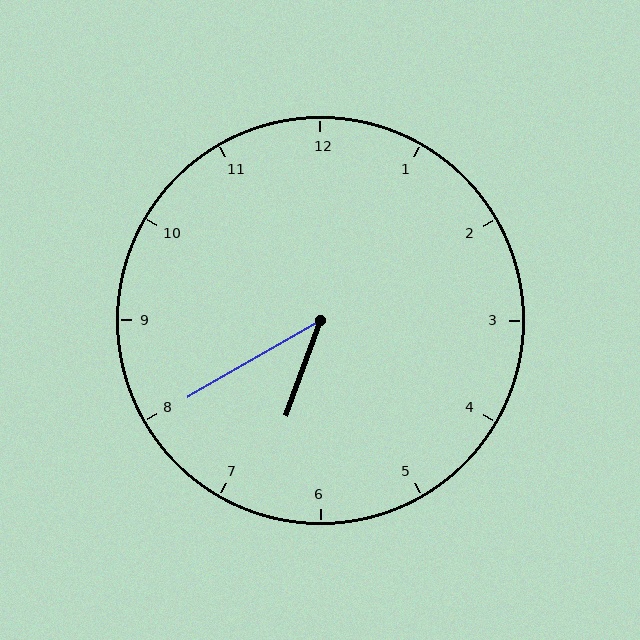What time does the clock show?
6:40.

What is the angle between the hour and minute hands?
Approximately 40 degrees.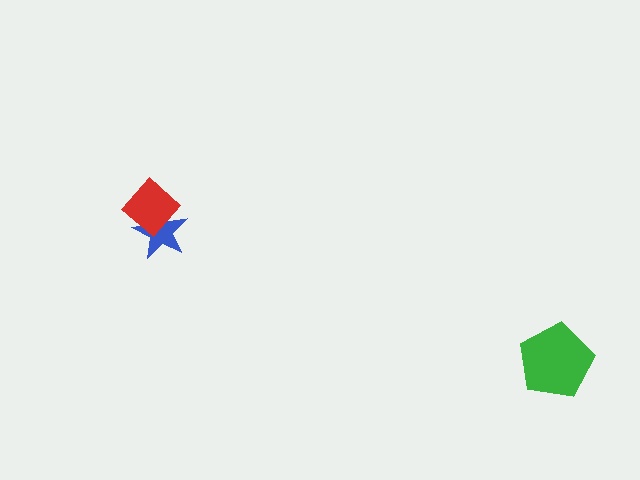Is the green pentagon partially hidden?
No, no other shape covers it.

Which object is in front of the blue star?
The red diamond is in front of the blue star.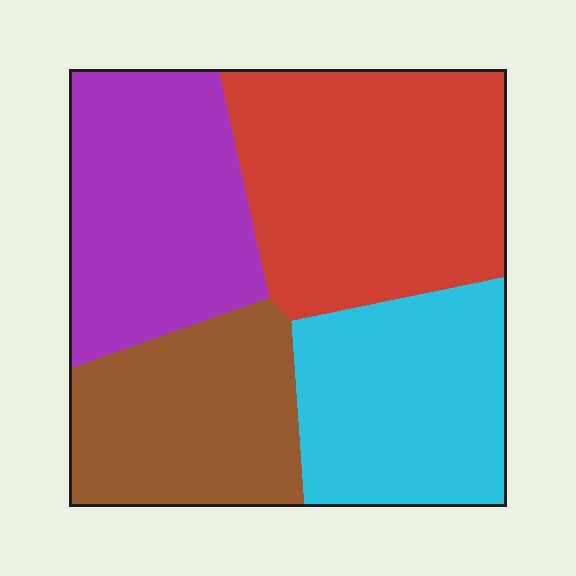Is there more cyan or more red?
Red.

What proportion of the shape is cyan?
Cyan covers roughly 25% of the shape.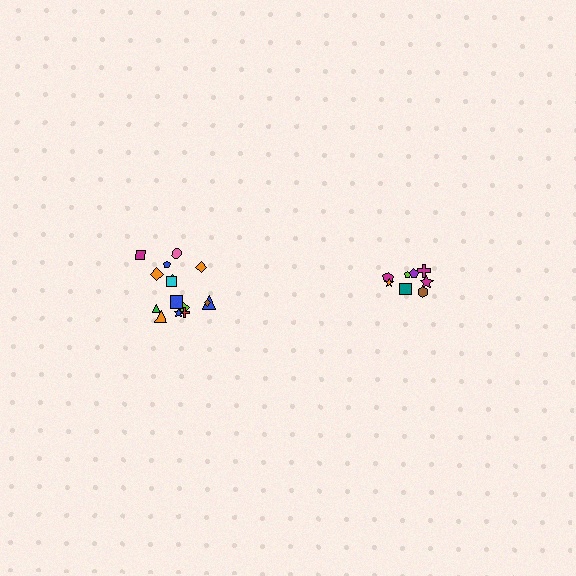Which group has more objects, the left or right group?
The left group.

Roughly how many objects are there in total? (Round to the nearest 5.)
Roughly 25 objects in total.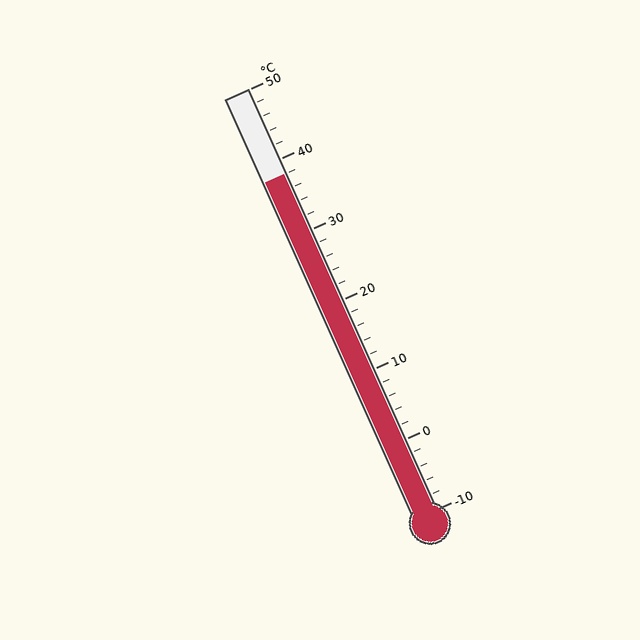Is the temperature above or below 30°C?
The temperature is above 30°C.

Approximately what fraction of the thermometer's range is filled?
The thermometer is filled to approximately 80% of its range.